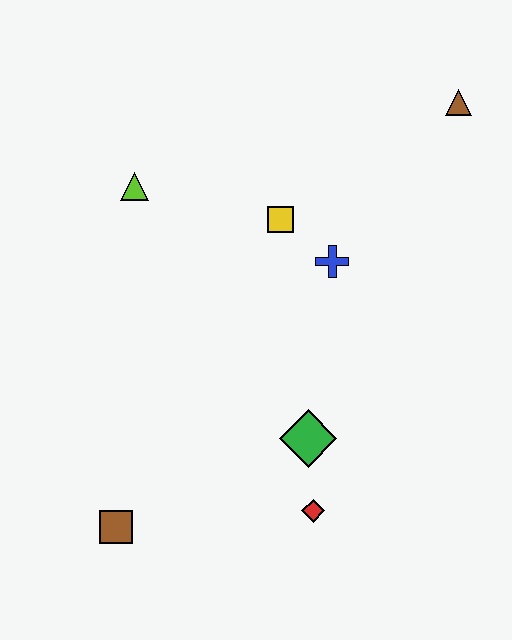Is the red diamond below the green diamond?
Yes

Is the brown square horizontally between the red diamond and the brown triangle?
No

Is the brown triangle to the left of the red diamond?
No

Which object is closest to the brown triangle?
The blue cross is closest to the brown triangle.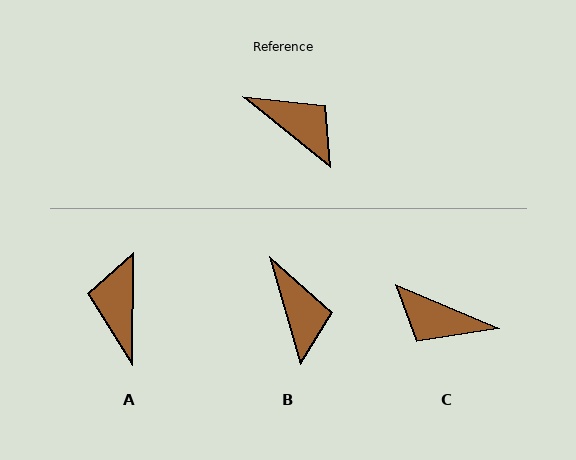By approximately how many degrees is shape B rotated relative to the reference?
Approximately 36 degrees clockwise.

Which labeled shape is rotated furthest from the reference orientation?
C, about 165 degrees away.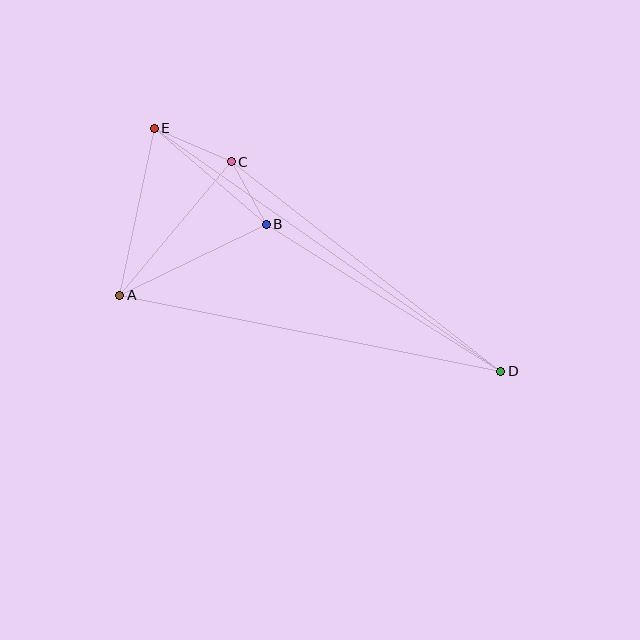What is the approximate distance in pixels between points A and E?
The distance between A and E is approximately 171 pixels.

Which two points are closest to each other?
Points B and C are closest to each other.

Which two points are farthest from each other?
Points D and E are farthest from each other.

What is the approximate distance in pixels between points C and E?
The distance between C and E is approximately 84 pixels.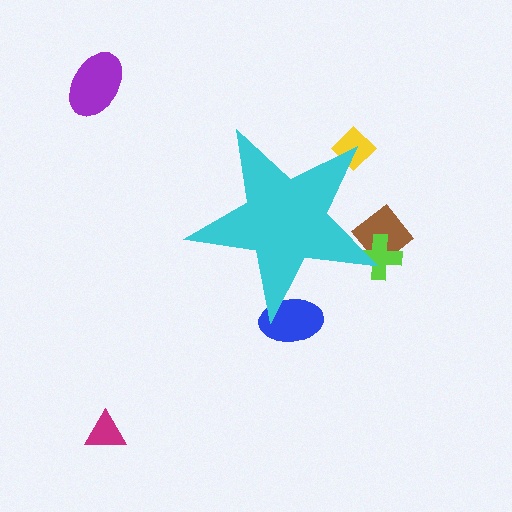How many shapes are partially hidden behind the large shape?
4 shapes are partially hidden.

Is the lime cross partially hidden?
Yes, the lime cross is partially hidden behind the cyan star.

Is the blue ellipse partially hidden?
Yes, the blue ellipse is partially hidden behind the cyan star.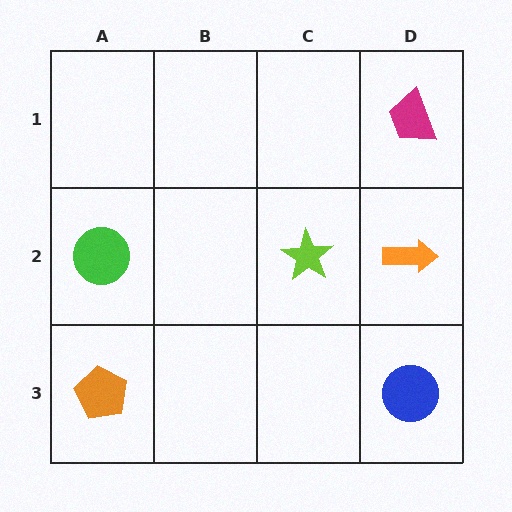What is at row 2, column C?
A lime star.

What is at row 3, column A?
An orange pentagon.